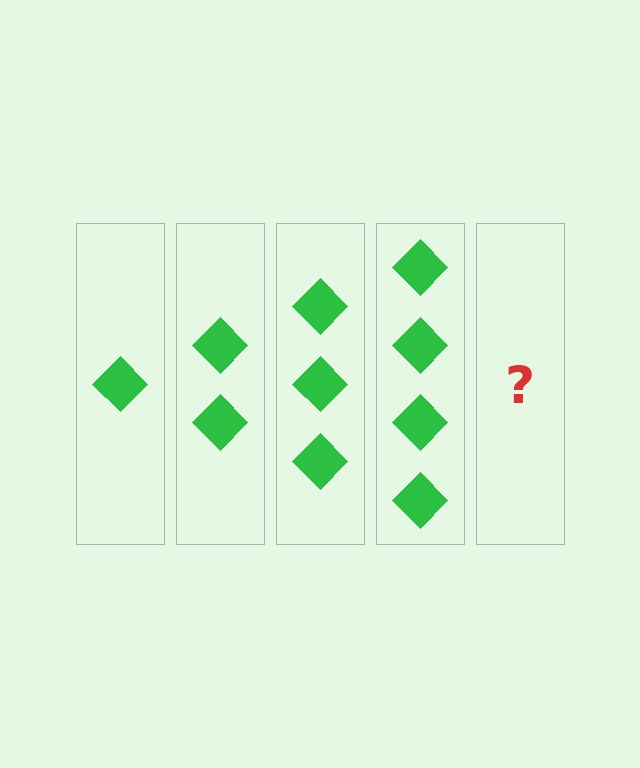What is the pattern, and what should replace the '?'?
The pattern is that each step adds one more diamond. The '?' should be 5 diamonds.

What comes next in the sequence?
The next element should be 5 diamonds.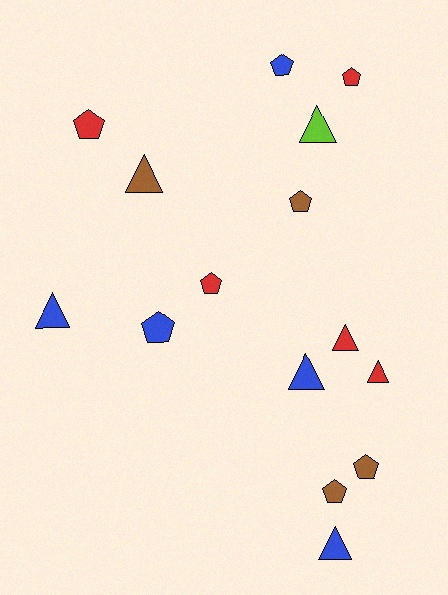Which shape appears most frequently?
Pentagon, with 8 objects.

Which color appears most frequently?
Red, with 5 objects.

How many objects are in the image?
There are 15 objects.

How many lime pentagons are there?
There are no lime pentagons.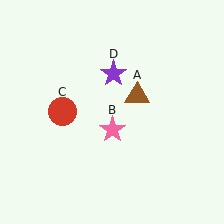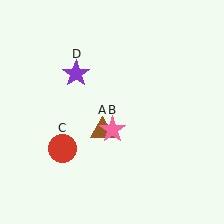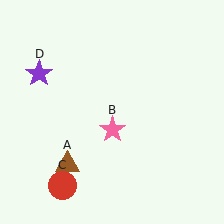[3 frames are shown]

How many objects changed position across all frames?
3 objects changed position: brown triangle (object A), red circle (object C), purple star (object D).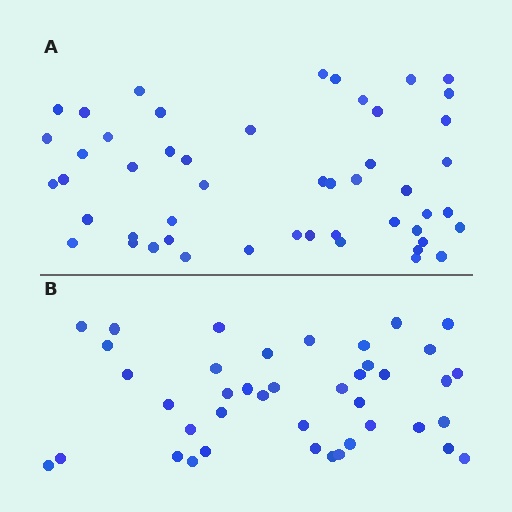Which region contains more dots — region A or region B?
Region A (the top region) has more dots.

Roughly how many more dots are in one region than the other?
Region A has roughly 8 or so more dots than region B.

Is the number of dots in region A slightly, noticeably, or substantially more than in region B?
Region A has only slightly more — the two regions are fairly close. The ratio is roughly 1.2 to 1.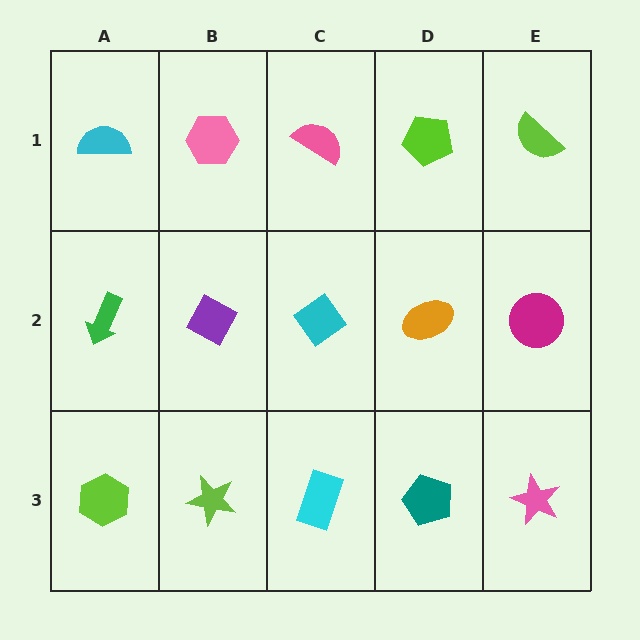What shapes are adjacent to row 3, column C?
A cyan diamond (row 2, column C), a lime star (row 3, column B), a teal pentagon (row 3, column D).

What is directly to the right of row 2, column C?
An orange ellipse.